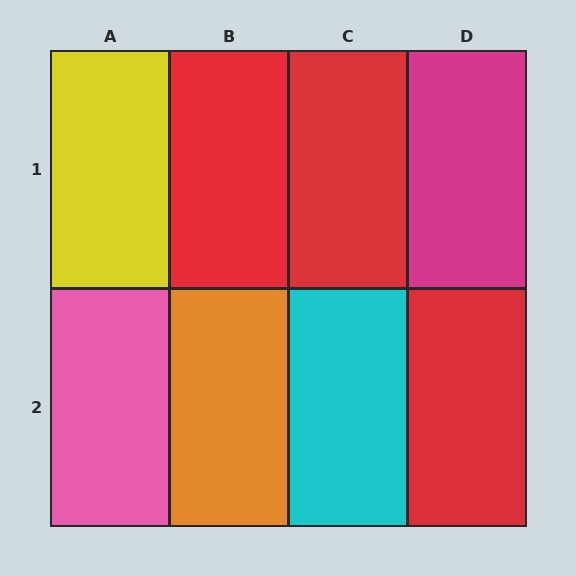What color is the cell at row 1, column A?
Yellow.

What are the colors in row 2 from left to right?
Pink, orange, cyan, red.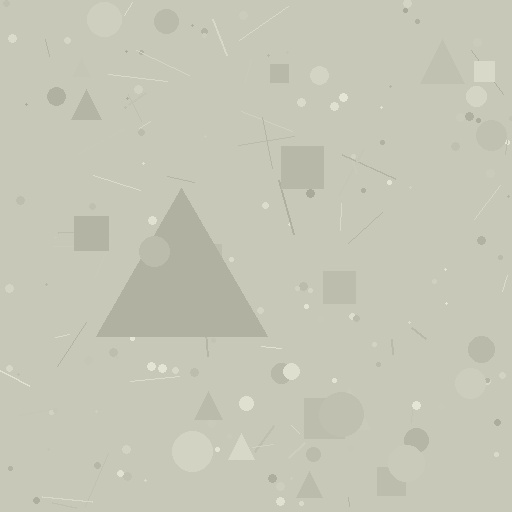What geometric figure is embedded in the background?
A triangle is embedded in the background.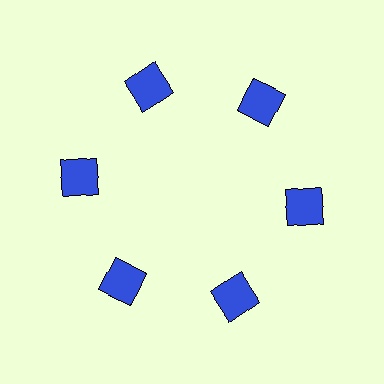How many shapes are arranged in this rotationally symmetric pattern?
There are 6 shapes, arranged in 6 groups of 1.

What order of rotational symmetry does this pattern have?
This pattern has 6-fold rotational symmetry.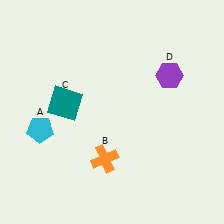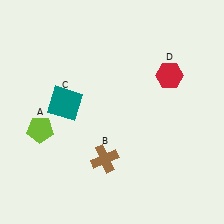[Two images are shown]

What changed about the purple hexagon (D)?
In Image 1, D is purple. In Image 2, it changed to red.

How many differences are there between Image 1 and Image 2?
There are 3 differences between the two images.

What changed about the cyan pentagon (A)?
In Image 1, A is cyan. In Image 2, it changed to lime.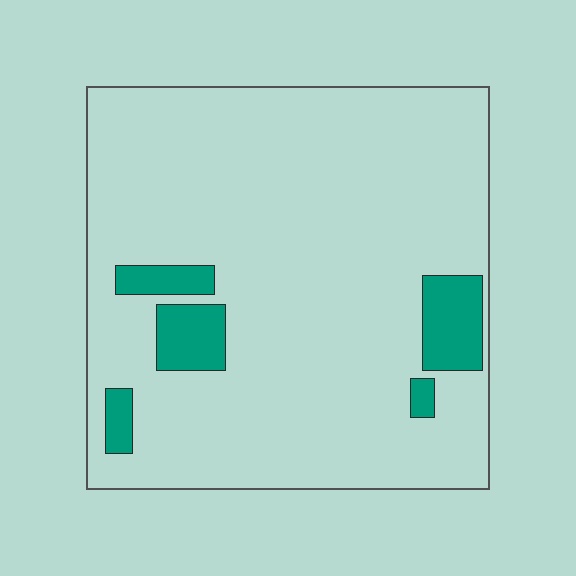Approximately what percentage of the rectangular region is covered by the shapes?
Approximately 10%.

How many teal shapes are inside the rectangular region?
5.